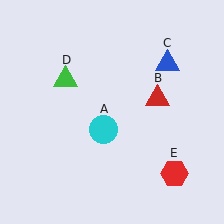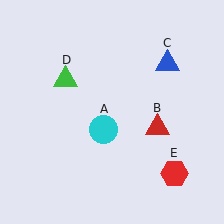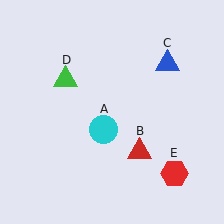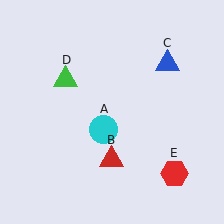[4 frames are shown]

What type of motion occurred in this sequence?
The red triangle (object B) rotated clockwise around the center of the scene.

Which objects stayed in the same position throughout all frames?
Cyan circle (object A) and blue triangle (object C) and green triangle (object D) and red hexagon (object E) remained stationary.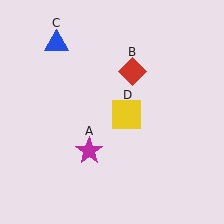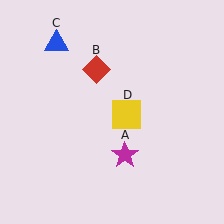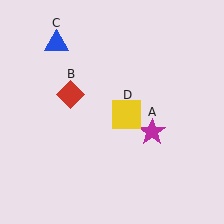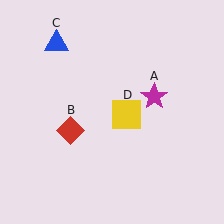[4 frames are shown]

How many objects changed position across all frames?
2 objects changed position: magenta star (object A), red diamond (object B).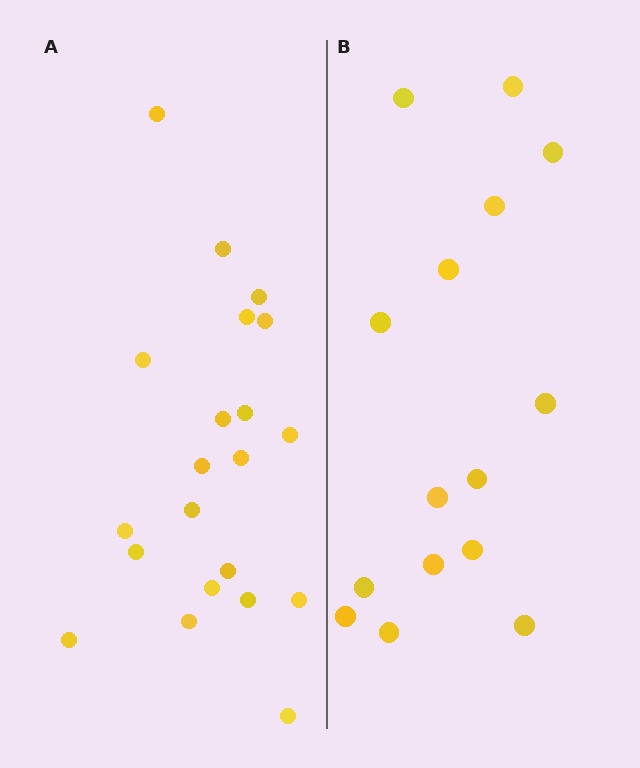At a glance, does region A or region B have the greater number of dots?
Region A (the left region) has more dots.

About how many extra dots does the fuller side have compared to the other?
Region A has about 6 more dots than region B.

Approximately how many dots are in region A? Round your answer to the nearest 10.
About 20 dots. (The exact count is 21, which rounds to 20.)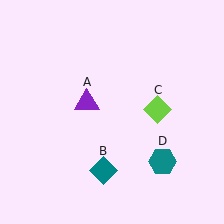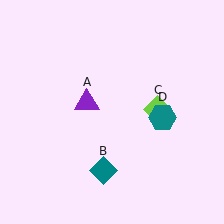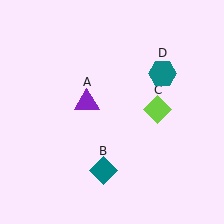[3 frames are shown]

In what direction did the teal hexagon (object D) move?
The teal hexagon (object D) moved up.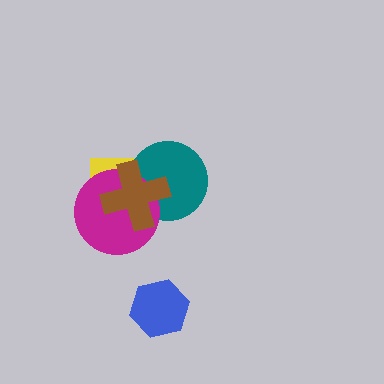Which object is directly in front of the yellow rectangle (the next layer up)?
The teal circle is directly in front of the yellow rectangle.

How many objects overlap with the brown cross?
3 objects overlap with the brown cross.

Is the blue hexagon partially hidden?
No, no other shape covers it.